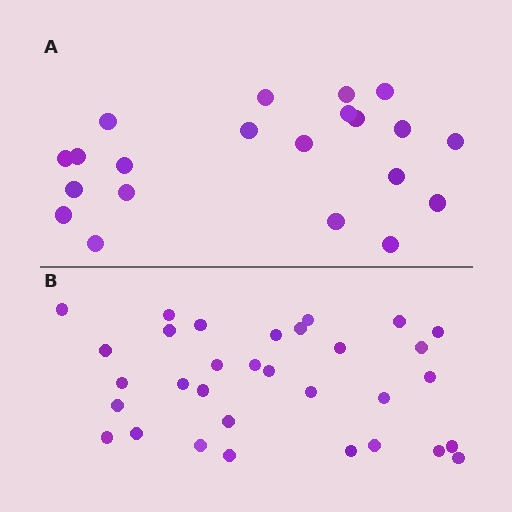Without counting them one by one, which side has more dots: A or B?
Region B (the bottom region) has more dots.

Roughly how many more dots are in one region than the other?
Region B has roughly 12 or so more dots than region A.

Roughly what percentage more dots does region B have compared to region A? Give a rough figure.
About 50% more.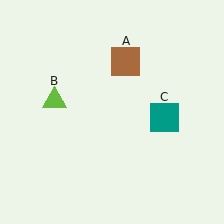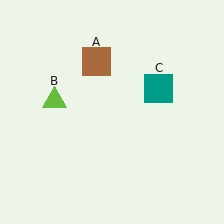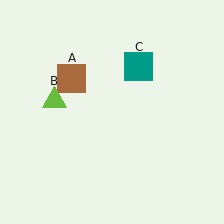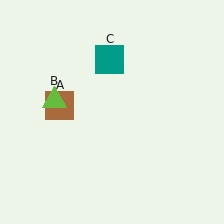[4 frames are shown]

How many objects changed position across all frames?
2 objects changed position: brown square (object A), teal square (object C).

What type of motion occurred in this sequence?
The brown square (object A), teal square (object C) rotated counterclockwise around the center of the scene.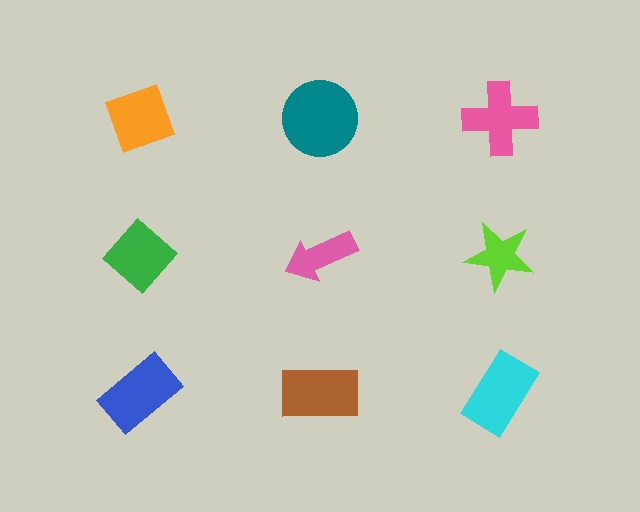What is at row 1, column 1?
An orange diamond.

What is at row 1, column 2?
A teal circle.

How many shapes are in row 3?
3 shapes.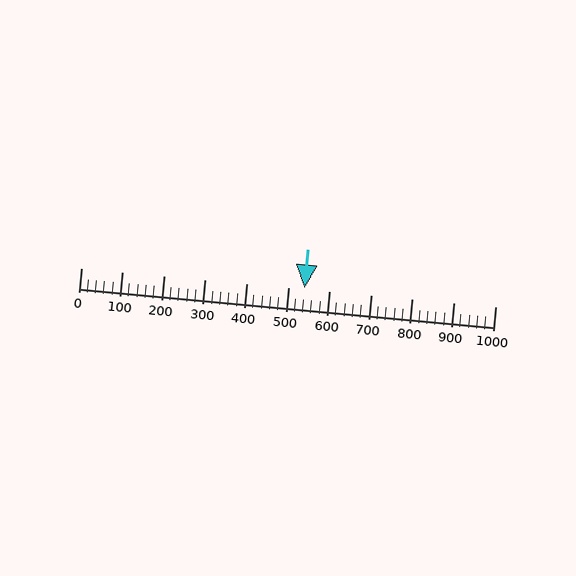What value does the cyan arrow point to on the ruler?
The cyan arrow points to approximately 540.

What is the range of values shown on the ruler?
The ruler shows values from 0 to 1000.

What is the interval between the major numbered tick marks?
The major tick marks are spaced 100 units apart.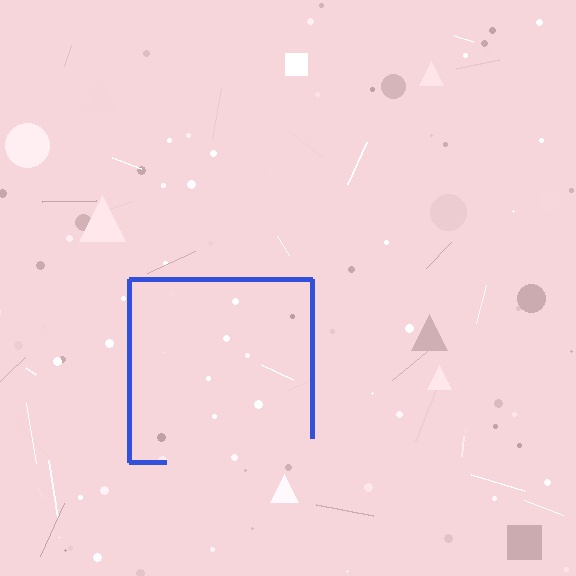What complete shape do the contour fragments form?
The contour fragments form a square.